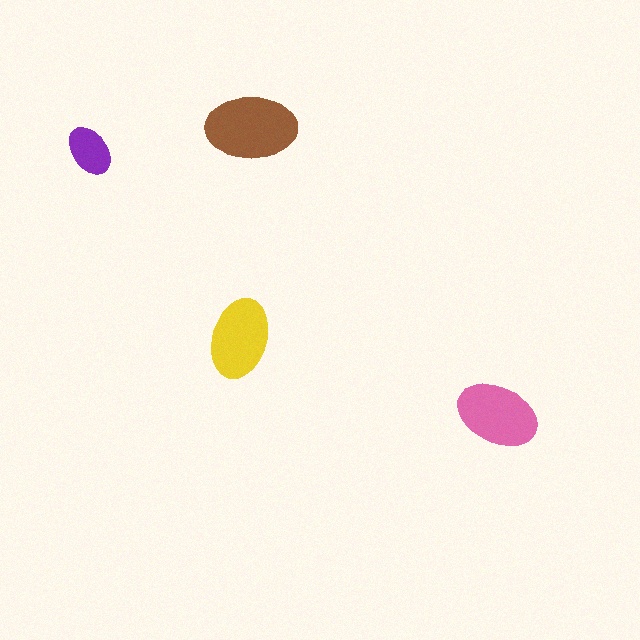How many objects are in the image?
There are 4 objects in the image.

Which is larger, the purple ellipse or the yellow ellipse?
The yellow one.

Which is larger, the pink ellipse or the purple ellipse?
The pink one.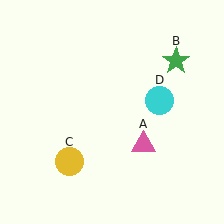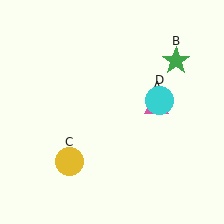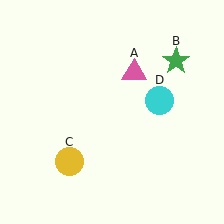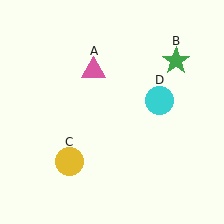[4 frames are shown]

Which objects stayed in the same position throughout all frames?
Green star (object B) and yellow circle (object C) and cyan circle (object D) remained stationary.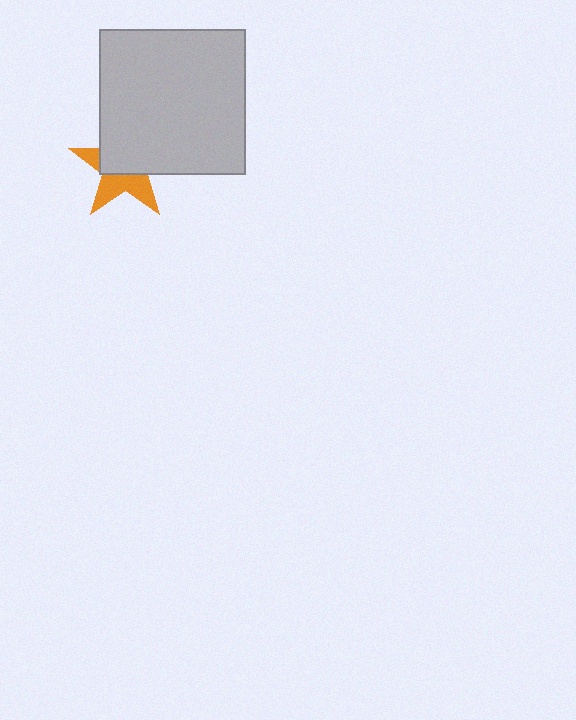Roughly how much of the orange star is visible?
A small part of it is visible (roughly 44%).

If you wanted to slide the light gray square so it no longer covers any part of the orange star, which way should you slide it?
Slide it toward the upper-right — that is the most direct way to separate the two shapes.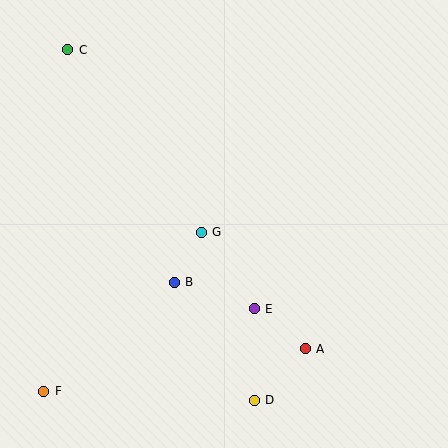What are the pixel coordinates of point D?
Point D is at (254, 400).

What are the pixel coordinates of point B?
Point B is at (174, 282).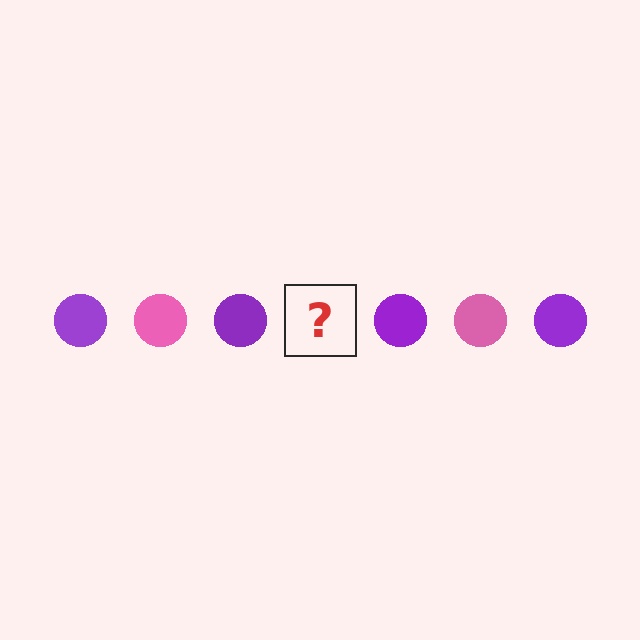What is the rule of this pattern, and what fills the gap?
The rule is that the pattern cycles through purple, pink circles. The gap should be filled with a pink circle.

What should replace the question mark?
The question mark should be replaced with a pink circle.